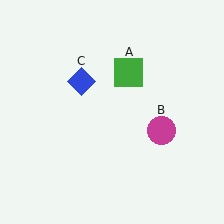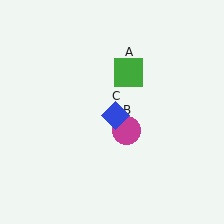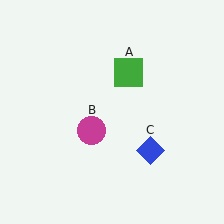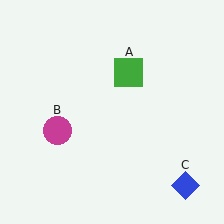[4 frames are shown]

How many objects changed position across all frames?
2 objects changed position: magenta circle (object B), blue diamond (object C).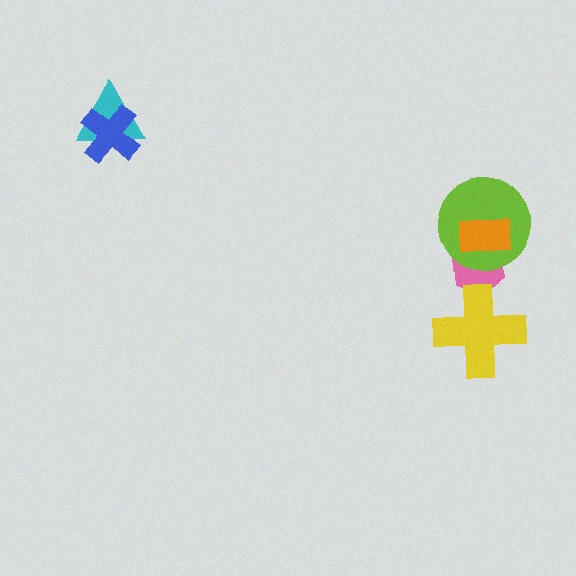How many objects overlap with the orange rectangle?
2 objects overlap with the orange rectangle.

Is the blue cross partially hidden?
No, no other shape covers it.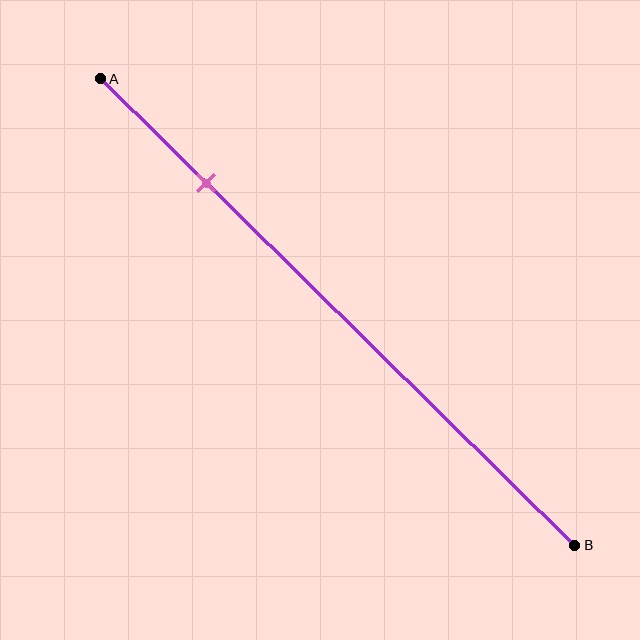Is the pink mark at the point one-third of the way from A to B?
No, the mark is at about 20% from A, not at the 33% one-third point.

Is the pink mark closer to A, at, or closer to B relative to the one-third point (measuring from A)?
The pink mark is closer to point A than the one-third point of segment AB.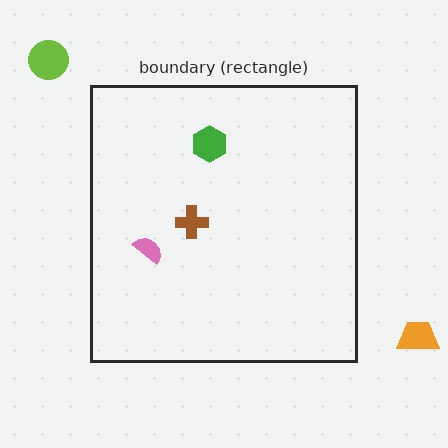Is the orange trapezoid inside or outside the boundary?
Outside.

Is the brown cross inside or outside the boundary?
Inside.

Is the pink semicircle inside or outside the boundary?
Inside.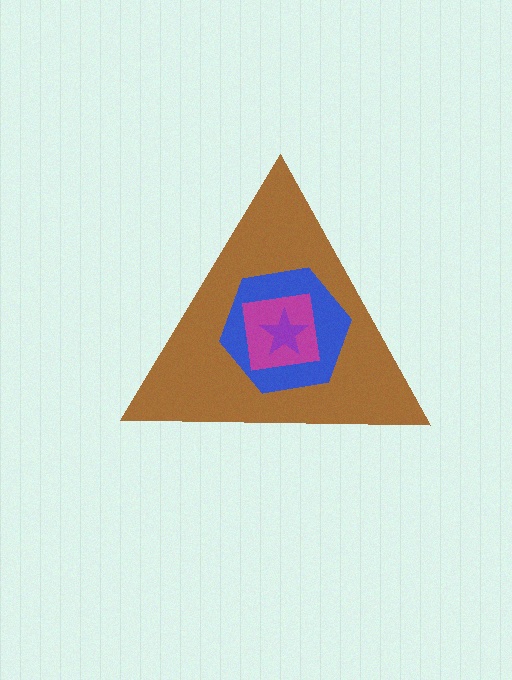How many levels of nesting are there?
4.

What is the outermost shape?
The brown triangle.